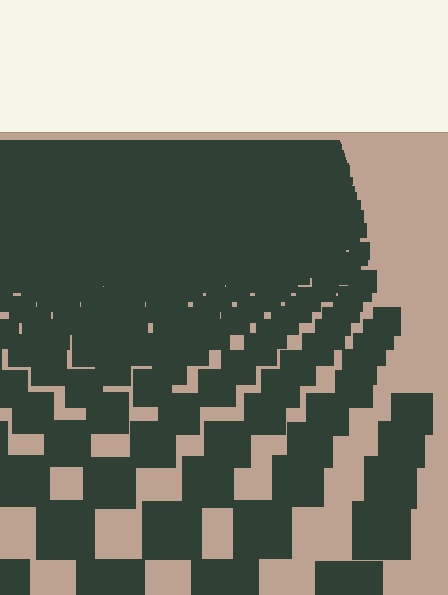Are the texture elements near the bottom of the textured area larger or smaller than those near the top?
Larger. Near the bottom, elements are closer to the viewer and appear at a bigger on-screen size.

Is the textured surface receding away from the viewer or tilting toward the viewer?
The surface is receding away from the viewer. Texture elements get smaller and denser toward the top.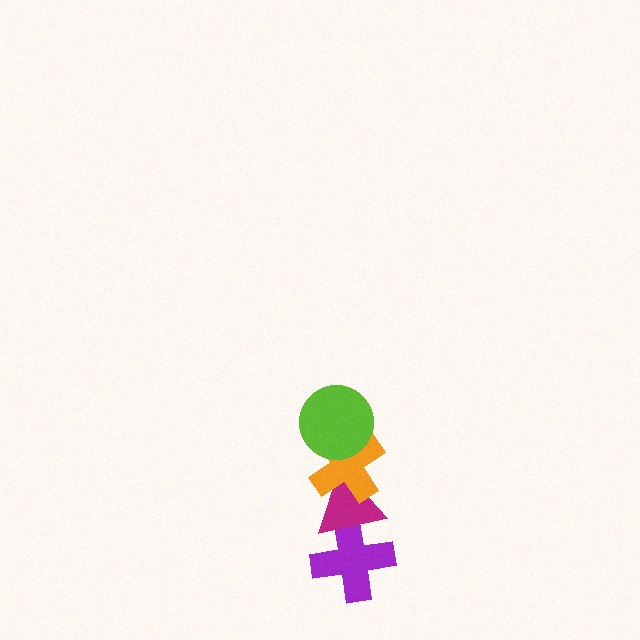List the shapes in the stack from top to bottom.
From top to bottom: the lime circle, the orange cross, the magenta triangle, the purple cross.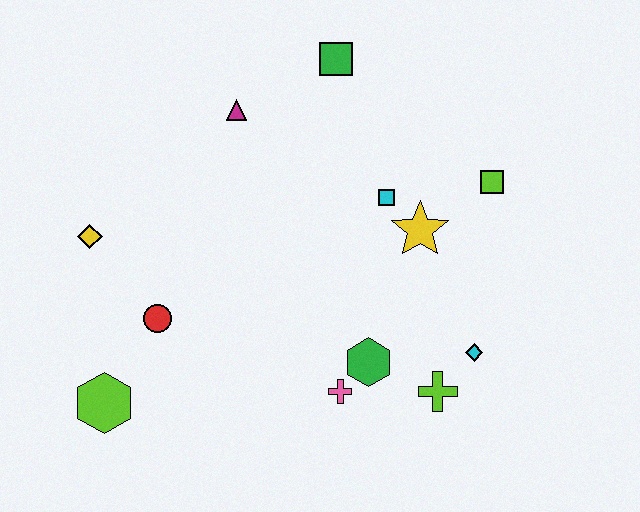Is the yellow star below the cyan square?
Yes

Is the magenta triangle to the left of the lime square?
Yes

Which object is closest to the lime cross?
The cyan diamond is closest to the lime cross.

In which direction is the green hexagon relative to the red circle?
The green hexagon is to the right of the red circle.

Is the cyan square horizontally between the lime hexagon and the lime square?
Yes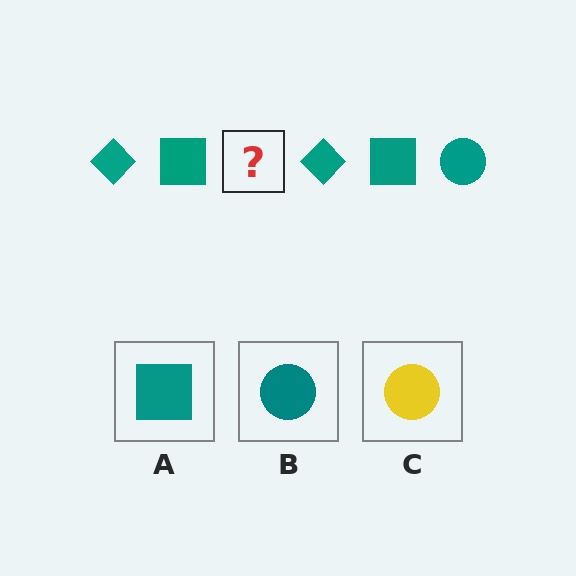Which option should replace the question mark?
Option B.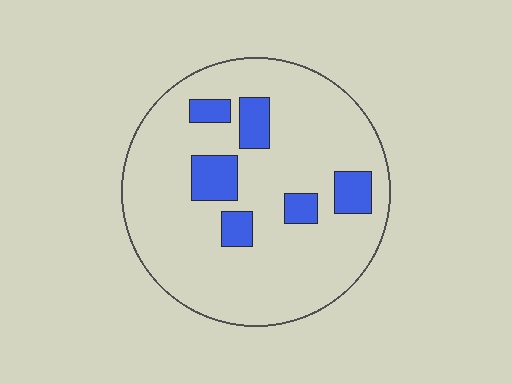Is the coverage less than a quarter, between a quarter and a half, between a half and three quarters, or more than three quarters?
Less than a quarter.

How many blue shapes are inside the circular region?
6.